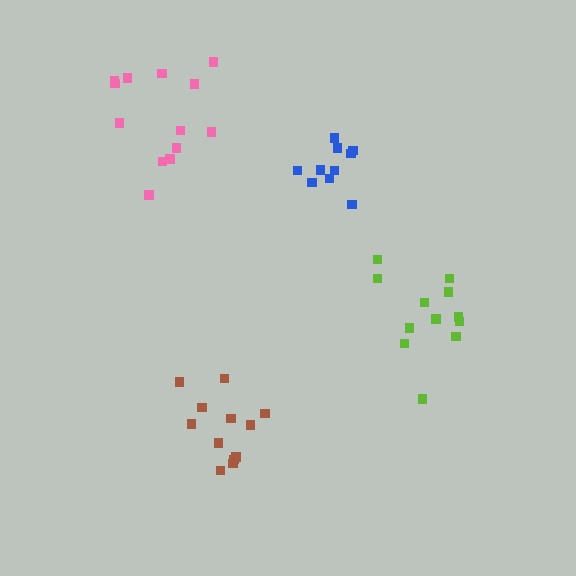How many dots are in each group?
Group 1: 10 dots, Group 2: 13 dots, Group 3: 13 dots, Group 4: 12 dots (48 total).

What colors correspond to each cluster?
The clusters are colored: blue, brown, pink, lime.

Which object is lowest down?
The brown cluster is bottommost.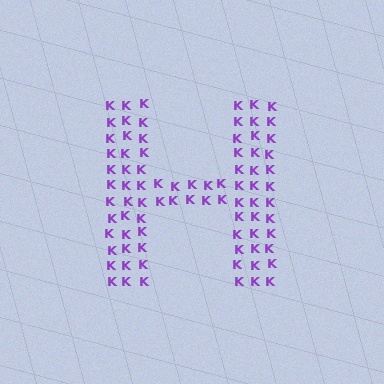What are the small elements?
The small elements are letter K's.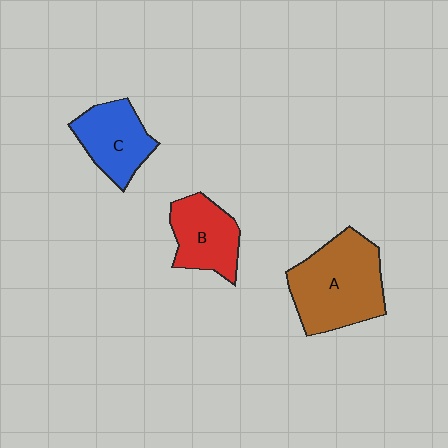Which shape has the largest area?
Shape A (brown).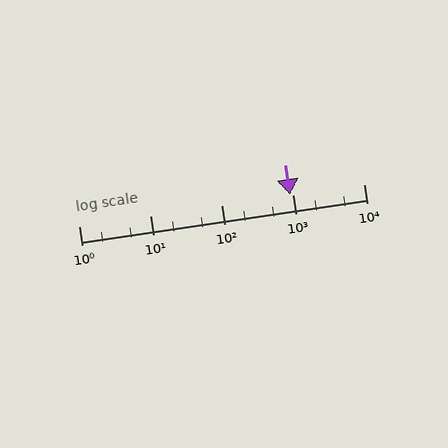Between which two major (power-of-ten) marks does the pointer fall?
The pointer is between 100 and 1000.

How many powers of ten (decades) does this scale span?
The scale spans 4 decades, from 1 to 10000.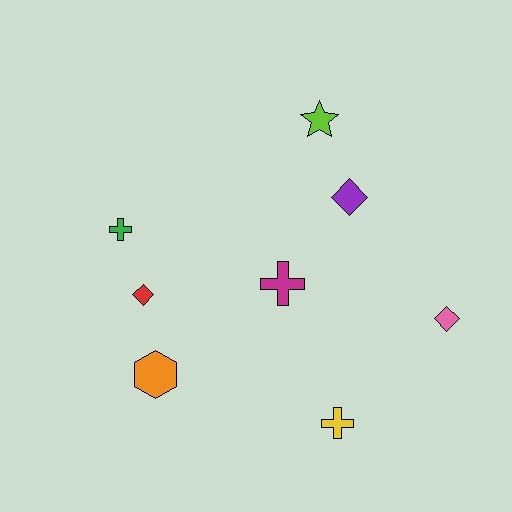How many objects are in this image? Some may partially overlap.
There are 8 objects.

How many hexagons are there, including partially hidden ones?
There is 1 hexagon.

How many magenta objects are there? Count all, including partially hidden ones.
There is 1 magenta object.